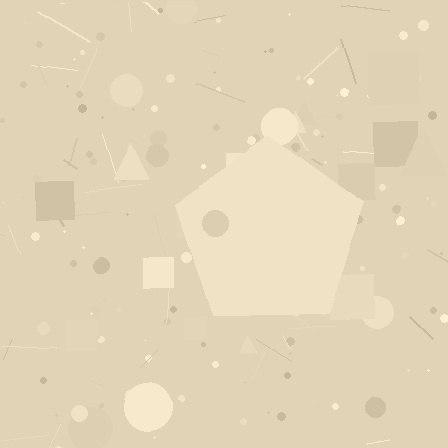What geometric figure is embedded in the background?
A pentagon is embedded in the background.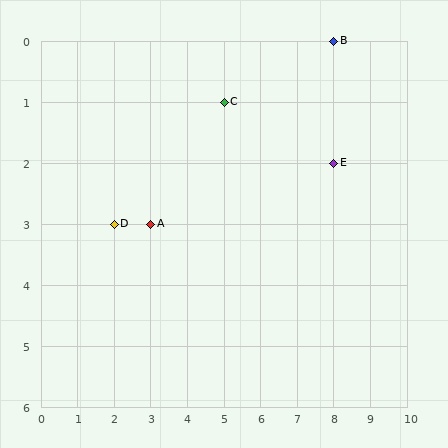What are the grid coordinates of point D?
Point D is at grid coordinates (2, 3).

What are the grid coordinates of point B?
Point B is at grid coordinates (8, 0).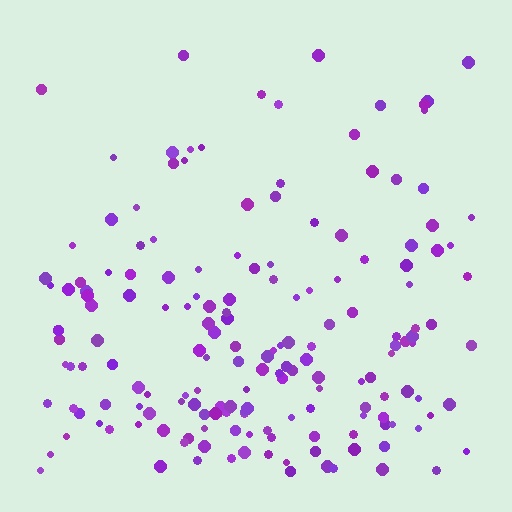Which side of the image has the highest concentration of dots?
The bottom.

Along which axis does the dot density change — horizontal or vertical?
Vertical.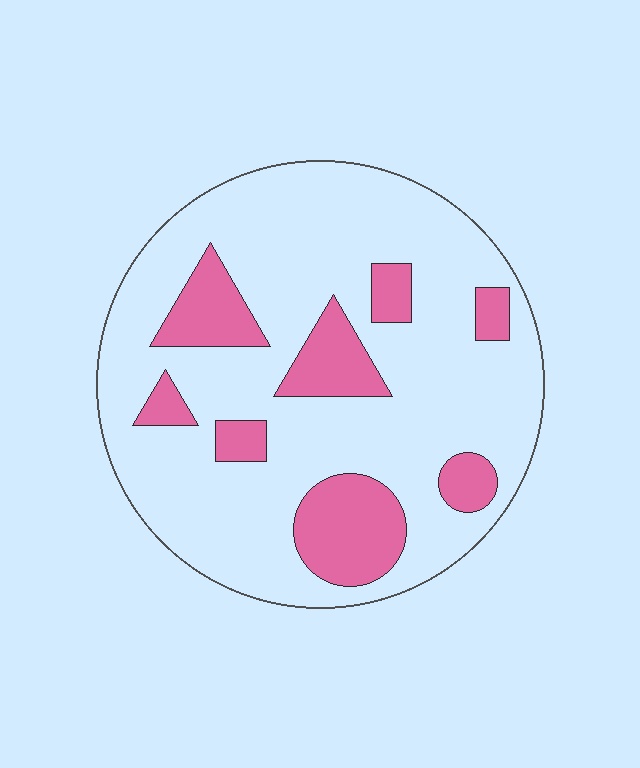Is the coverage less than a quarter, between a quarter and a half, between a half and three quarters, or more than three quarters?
Less than a quarter.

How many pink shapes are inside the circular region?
8.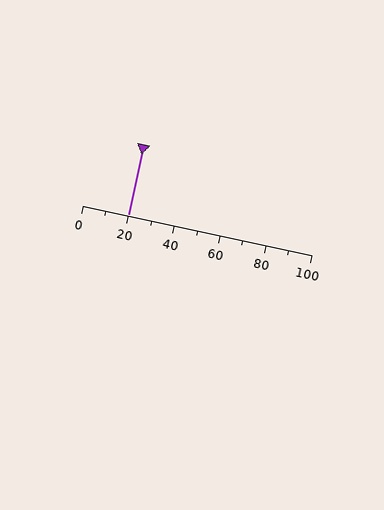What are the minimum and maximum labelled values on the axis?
The axis runs from 0 to 100.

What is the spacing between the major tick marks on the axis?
The major ticks are spaced 20 apart.